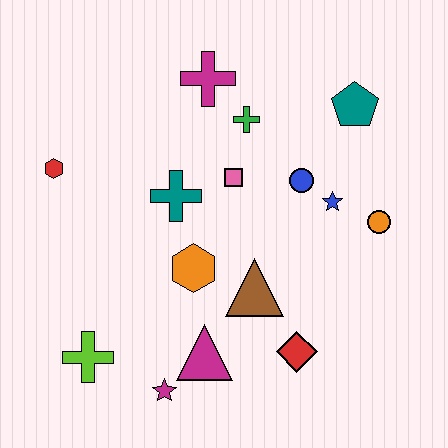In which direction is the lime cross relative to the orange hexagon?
The lime cross is to the left of the orange hexagon.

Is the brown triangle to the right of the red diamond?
No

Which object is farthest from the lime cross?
The teal pentagon is farthest from the lime cross.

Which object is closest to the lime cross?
The magenta star is closest to the lime cross.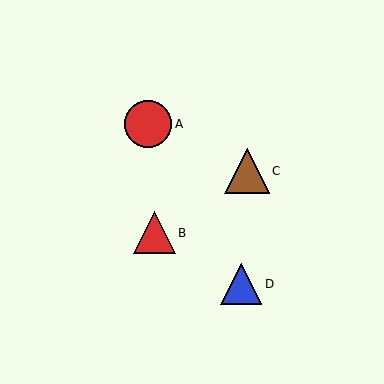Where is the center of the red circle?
The center of the red circle is at (148, 124).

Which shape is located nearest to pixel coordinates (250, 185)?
The brown triangle (labeled C) at (247, 171) is nearest to that location.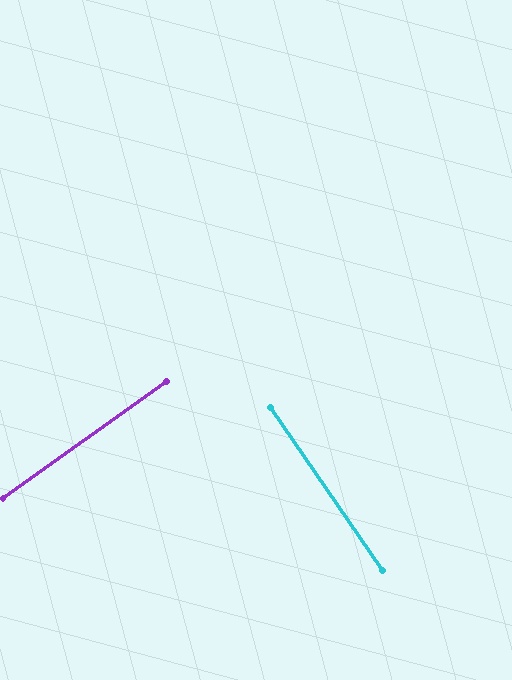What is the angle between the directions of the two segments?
Approximately 89 degrees.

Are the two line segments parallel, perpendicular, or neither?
Perpendicular — they meet at approximately 89°.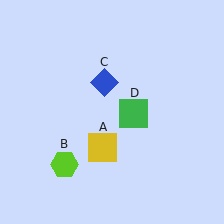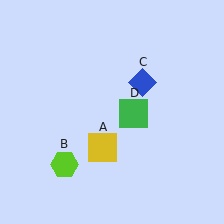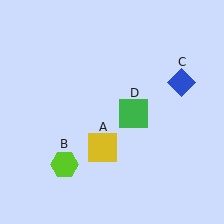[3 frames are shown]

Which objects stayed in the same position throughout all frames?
Yellow square (object A) and lime hexagon (object B) and green square (object D) remained stationary.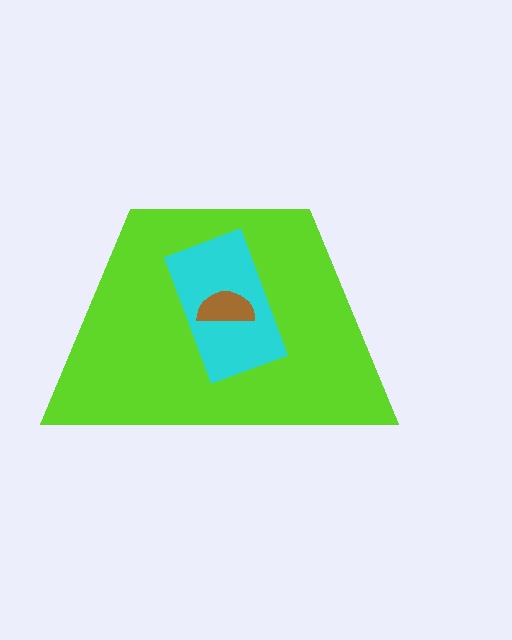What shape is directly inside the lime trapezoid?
The cyan rectangle.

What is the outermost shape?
The lime trapezoid.